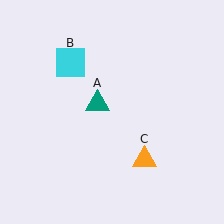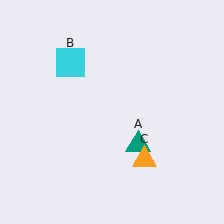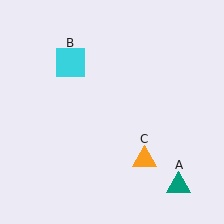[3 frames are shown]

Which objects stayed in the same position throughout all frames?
Cyan square (object B) and orange triangle (object C) remained stationary.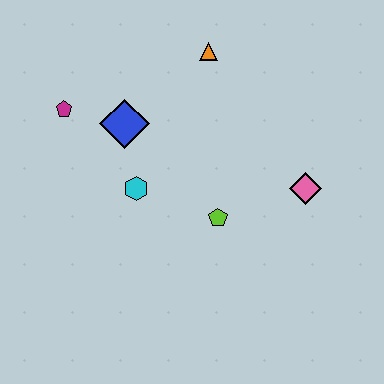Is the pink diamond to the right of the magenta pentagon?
Yes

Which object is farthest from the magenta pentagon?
The pink diamond is farthest from the magenta pentagon.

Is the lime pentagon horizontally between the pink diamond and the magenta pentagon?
Yes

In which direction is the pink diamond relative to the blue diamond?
The pink diamond is to the right of the blue diamond.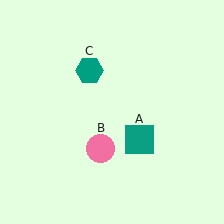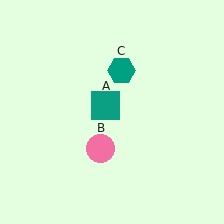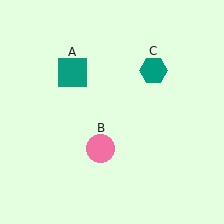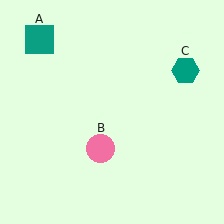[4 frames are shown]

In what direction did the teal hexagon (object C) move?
The teal hexagon (object C) moved right.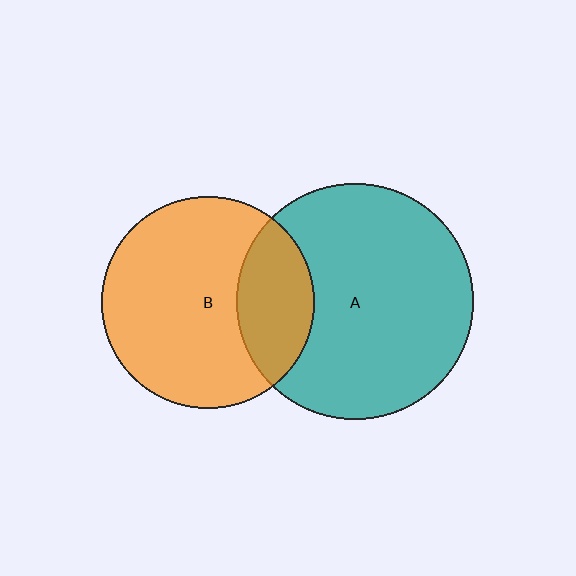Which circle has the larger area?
Circle A (teal).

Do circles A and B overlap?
Yes.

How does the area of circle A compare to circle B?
Approximately 1.2 times.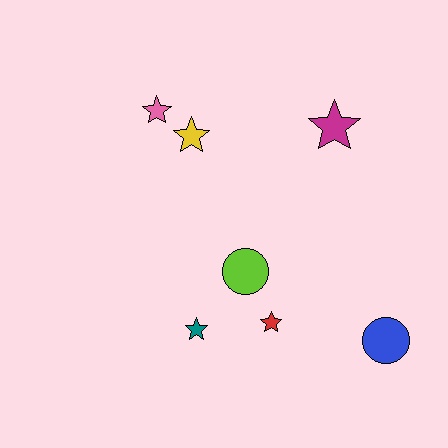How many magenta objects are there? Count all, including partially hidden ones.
There is 1 magenta object.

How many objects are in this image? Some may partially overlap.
There are 7 objects.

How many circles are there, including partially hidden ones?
There are 2 circles.